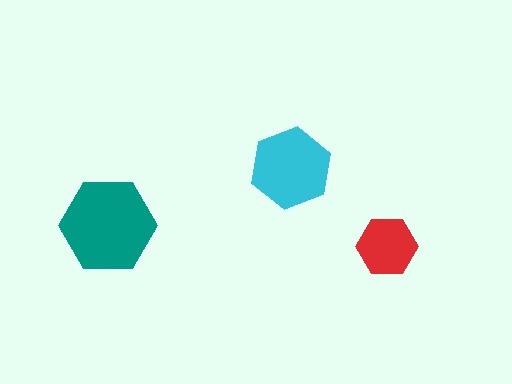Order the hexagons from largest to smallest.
the teal one, the cyan one, the red one.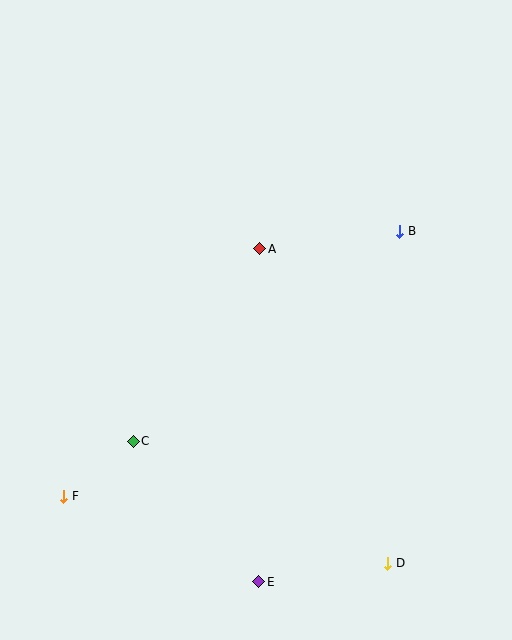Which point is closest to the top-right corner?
Point B is closest to the top-right corner.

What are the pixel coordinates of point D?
Point D is at (388, 563).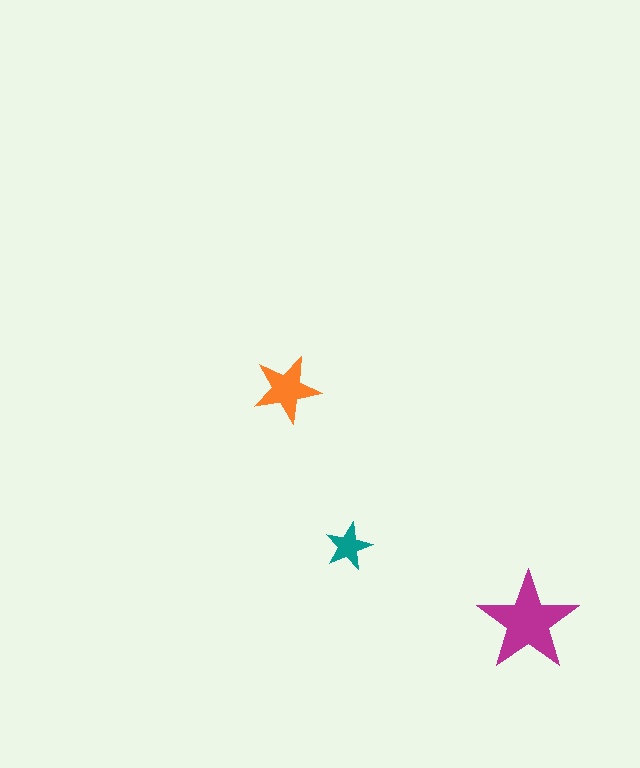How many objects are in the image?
There are 3 objects in the image.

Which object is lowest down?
The magenta star is bottommost.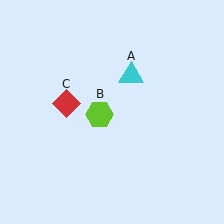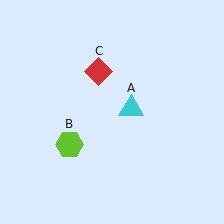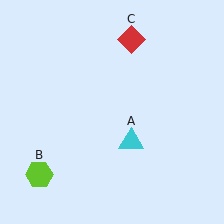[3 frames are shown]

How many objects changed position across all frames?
3 objects changed position: cyan triangle (object A), lime hexagon (object B), red diamond (object C).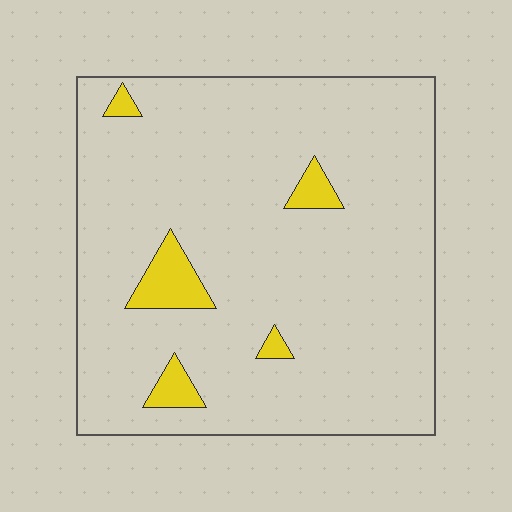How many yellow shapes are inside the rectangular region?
5.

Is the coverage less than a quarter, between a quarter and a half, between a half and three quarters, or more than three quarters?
Less than a quarter.